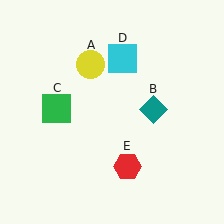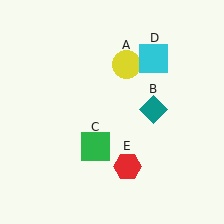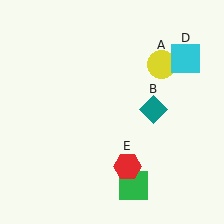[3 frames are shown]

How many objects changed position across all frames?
3 objects changed position: yellow circle (object A), green square (object C), cyan square (object D).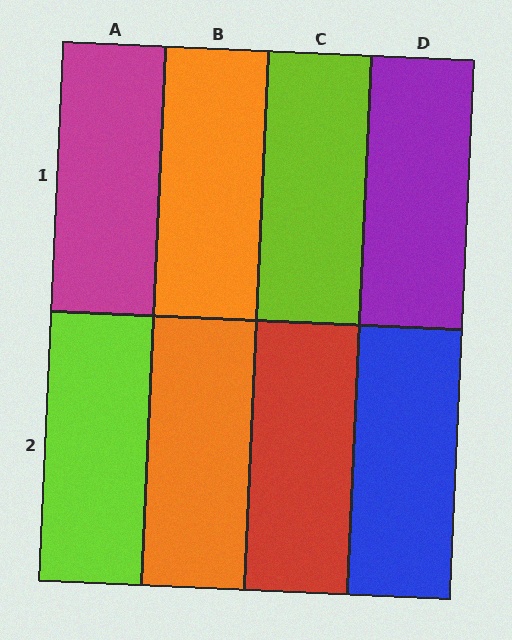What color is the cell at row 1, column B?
Orange.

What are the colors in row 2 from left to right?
Lime, orange, red, blue.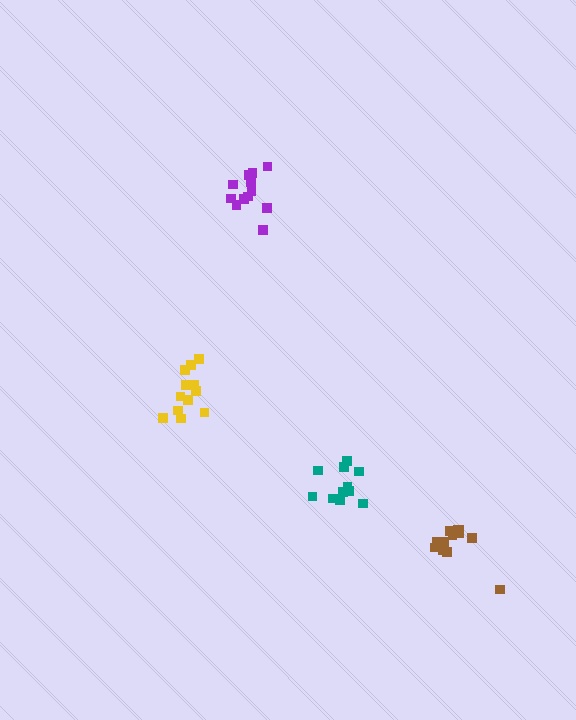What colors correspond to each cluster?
The clusters are colored: yellow, teal, purple, brown.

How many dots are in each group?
Group 1: 12 dots, Group 2: 11 dots, Group 3: 12 dots, Group 4: 12 dots (47 total).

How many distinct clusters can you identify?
There are 4 distinct clusters.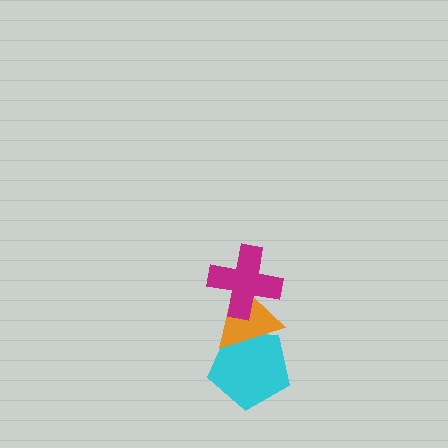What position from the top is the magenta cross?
The magenta cross is 1st from the top.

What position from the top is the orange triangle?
The orange triangle is 2nd from the top.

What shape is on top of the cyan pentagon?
The orange triangle is on top of the cyan pentagon.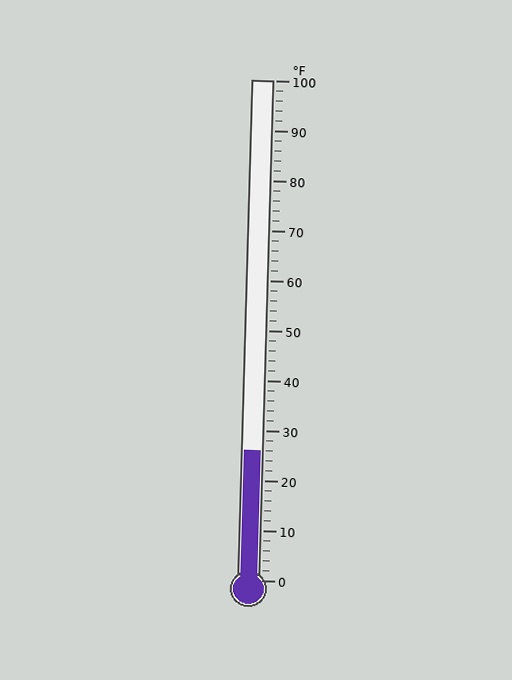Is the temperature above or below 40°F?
The temperature is below 40°F.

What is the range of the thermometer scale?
The thermometer scale ranges from 0°F to 100°F.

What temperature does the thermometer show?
The thermometer shows approximately 26°F.